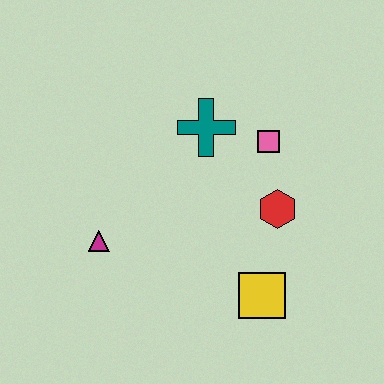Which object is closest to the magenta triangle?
The teal cross is closest to the magenta triangle.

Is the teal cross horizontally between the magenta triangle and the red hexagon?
Yes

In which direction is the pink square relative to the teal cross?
The pink square is to the right of the teal cross.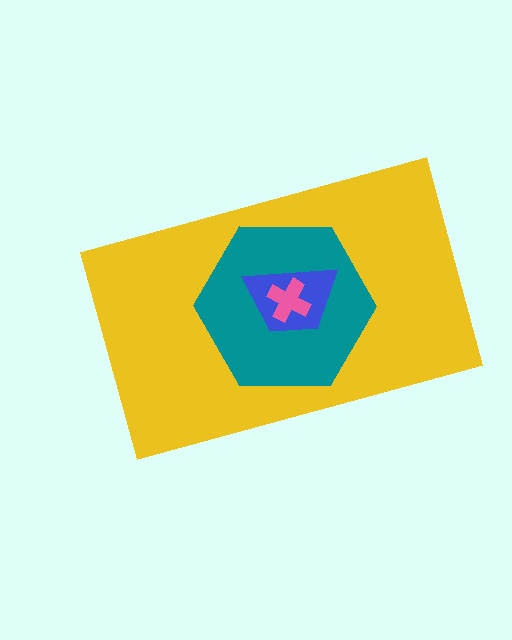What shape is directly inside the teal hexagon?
The blue trapezoid.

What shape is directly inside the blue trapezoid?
The pink cross.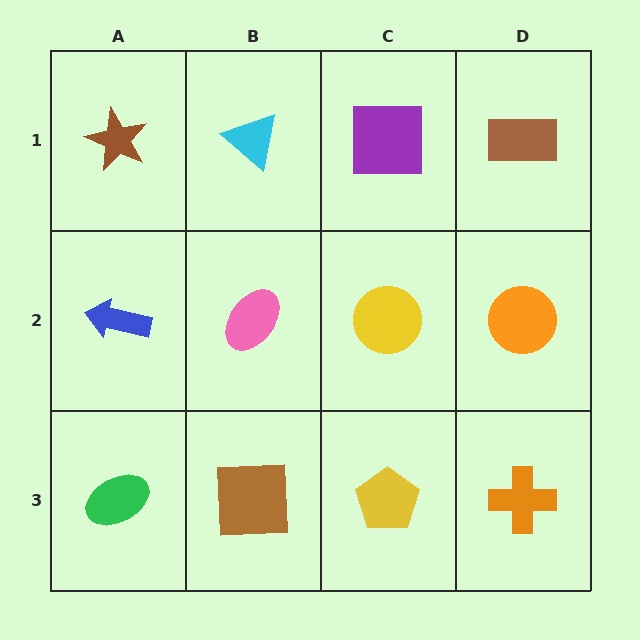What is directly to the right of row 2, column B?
A yellow circle.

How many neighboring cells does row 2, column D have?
3.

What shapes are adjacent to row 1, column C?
A yellow circle (row 2, column C), a cyan triangle (row 1, column B), a brown rectangle (row 1, column D).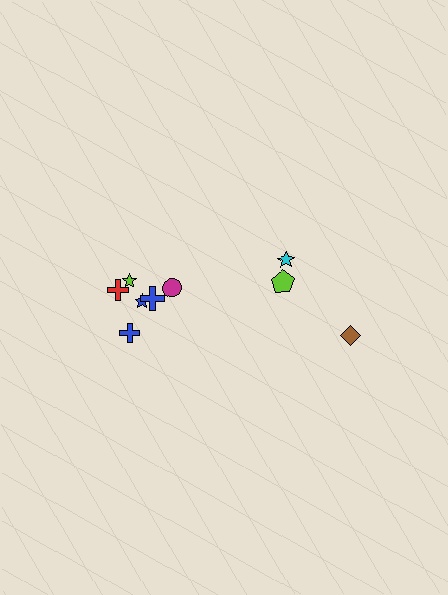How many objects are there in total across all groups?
There are 9 objects.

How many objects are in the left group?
There are 6 objects.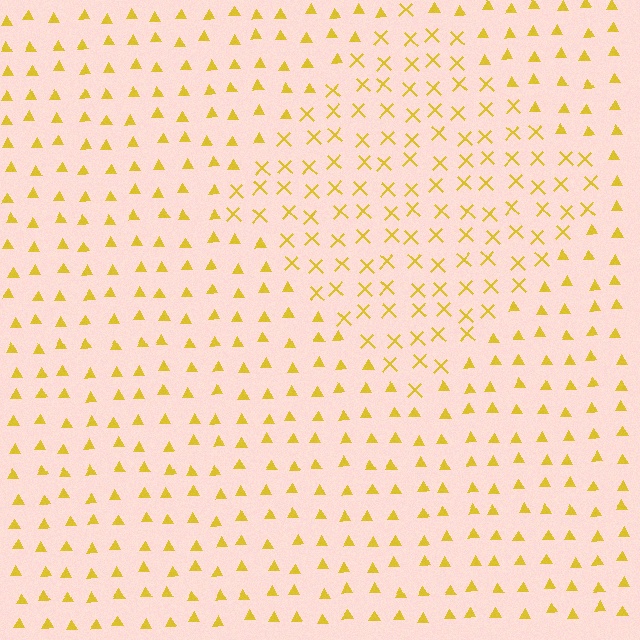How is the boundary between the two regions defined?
The boundary is defined by a change in element shape: X marks inside vs. triangles outside. All elements share the same color and spacing.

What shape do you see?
I see a diamond.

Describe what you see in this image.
The image is filled with small yellow elements arranged in a uniform grid. A diamond-shaped region contains X marks, while the surrounding area contains triangles. The boundary is defined purely by the change in element shape.